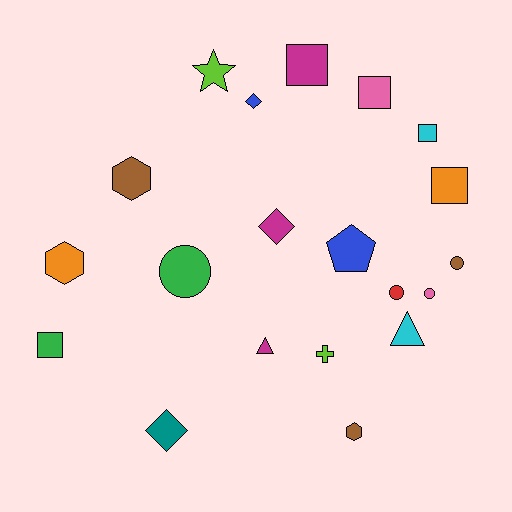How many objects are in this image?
There are 20 objects.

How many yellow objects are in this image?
There are no yellow objects.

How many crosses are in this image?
There is 1 cross.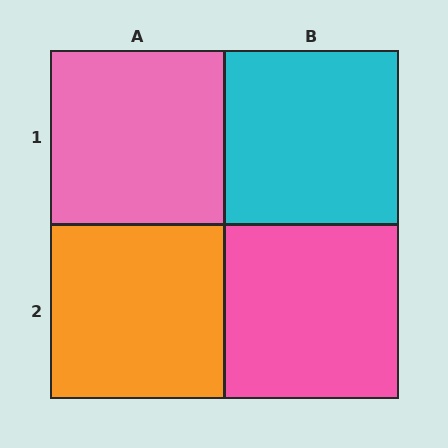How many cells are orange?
1 cell is orange.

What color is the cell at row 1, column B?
Cyan.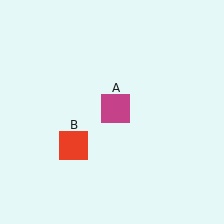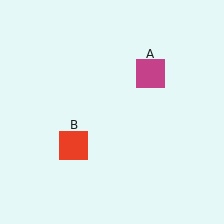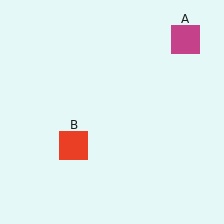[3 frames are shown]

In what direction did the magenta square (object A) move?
The magenta square (object A) moved up and to the right.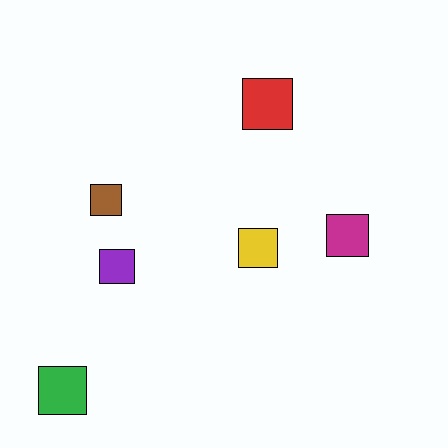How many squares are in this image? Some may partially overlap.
There are 6 squares.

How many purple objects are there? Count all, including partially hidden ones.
There is 1 purple object.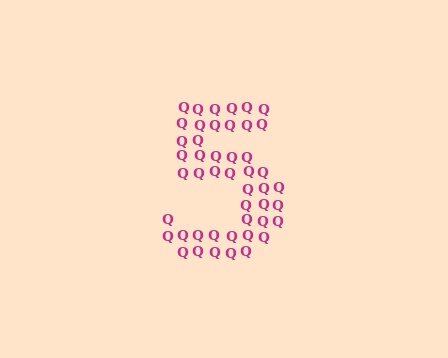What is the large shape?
The large shape is the digit 5.